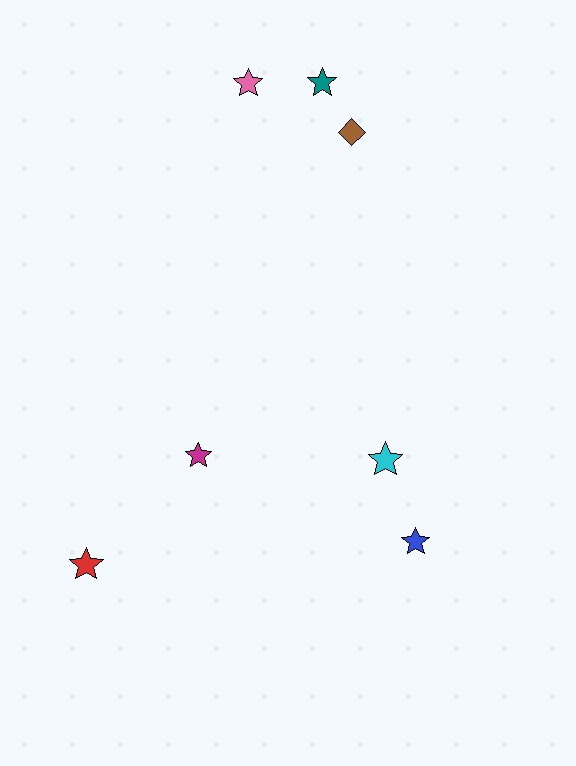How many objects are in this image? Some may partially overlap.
There are 7 objects.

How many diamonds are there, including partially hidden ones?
There is 1 diamond.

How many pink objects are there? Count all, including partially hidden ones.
There is 1 pink object.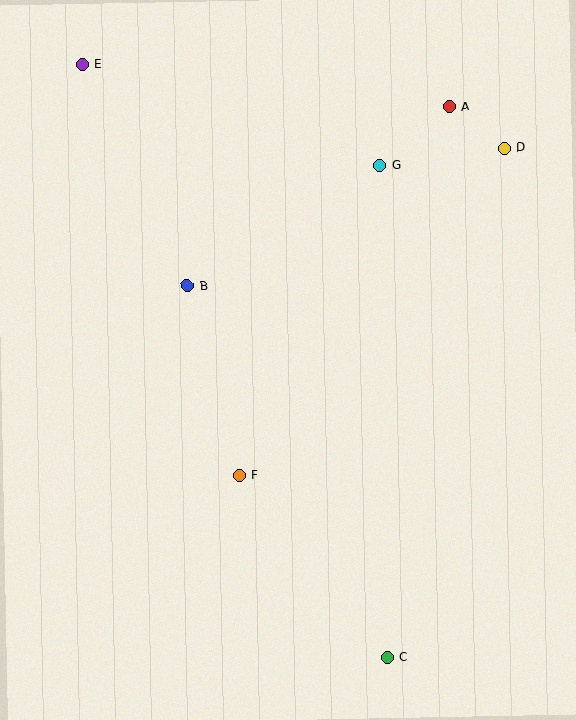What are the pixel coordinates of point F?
Point F is at (239, 475).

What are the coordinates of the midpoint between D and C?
The midpoint between D and C is at (446, 403).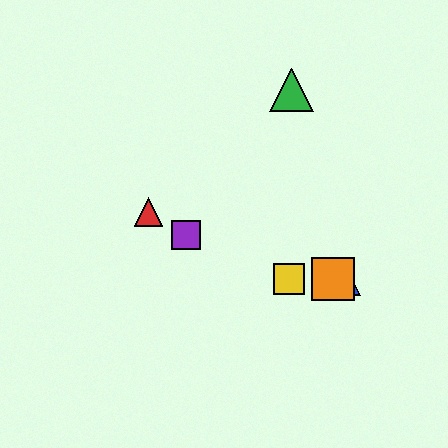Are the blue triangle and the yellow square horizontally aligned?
Yes, both are at y≈279.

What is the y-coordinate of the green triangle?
The green triangle is at y≈90.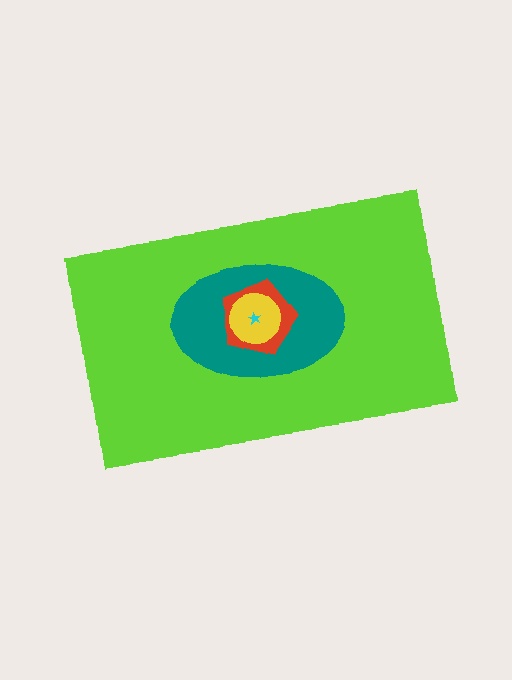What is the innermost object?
The cyan star.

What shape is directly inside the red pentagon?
The yellow circle.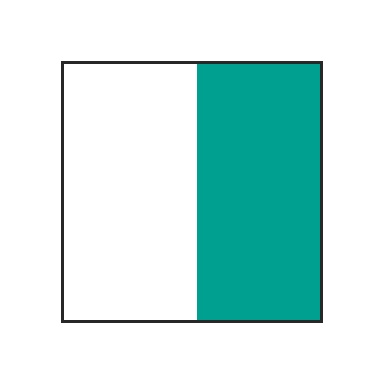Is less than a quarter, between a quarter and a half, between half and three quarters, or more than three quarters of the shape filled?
Between a quarter and a half.